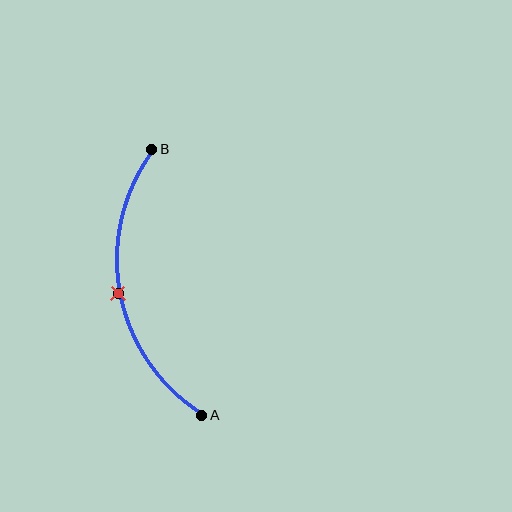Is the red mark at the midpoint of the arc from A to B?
Yes. The red mark lies on the arc at equal arc-length from both A and B — it is the arc midpoint.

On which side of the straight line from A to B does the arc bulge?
The arc bulges to the left of the straight line connecting A and B.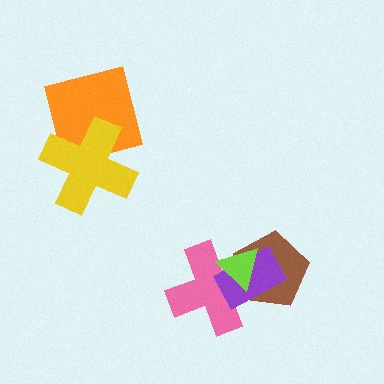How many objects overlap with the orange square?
1 object overlaps with the orange square.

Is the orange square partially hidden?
Yes, it is partially covered by another shape.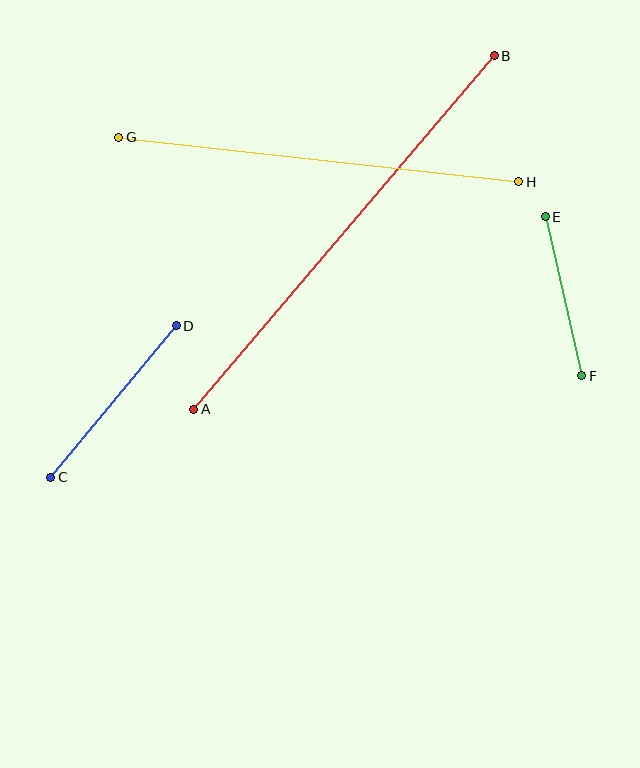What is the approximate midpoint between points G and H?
The midpoint is at approximately (319, 159) pixels.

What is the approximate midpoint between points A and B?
The midpoint is at approximately (344, 233) pixels.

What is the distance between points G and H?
The distance is approximately 402 pixels.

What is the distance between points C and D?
The distance is approximately 197 pixels.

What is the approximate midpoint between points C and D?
The midpoint is at approximately (114, 402) pixels.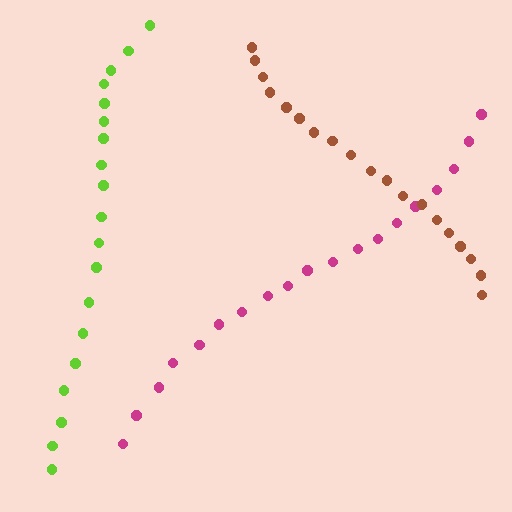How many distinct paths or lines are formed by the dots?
There are 3 distinct paths.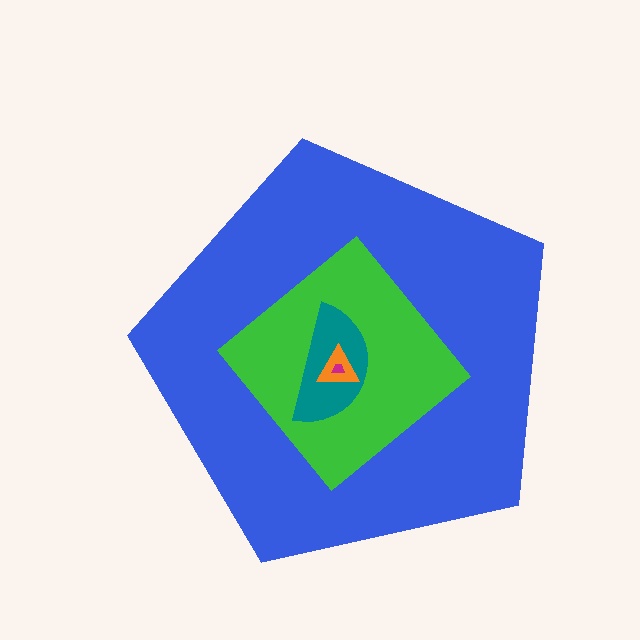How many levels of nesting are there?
5.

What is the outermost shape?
The blue pentagon.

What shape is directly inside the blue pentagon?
The green diamond.